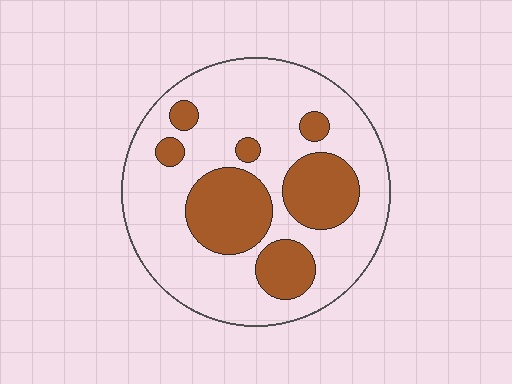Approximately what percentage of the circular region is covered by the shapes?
Approximately 30%.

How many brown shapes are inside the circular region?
7.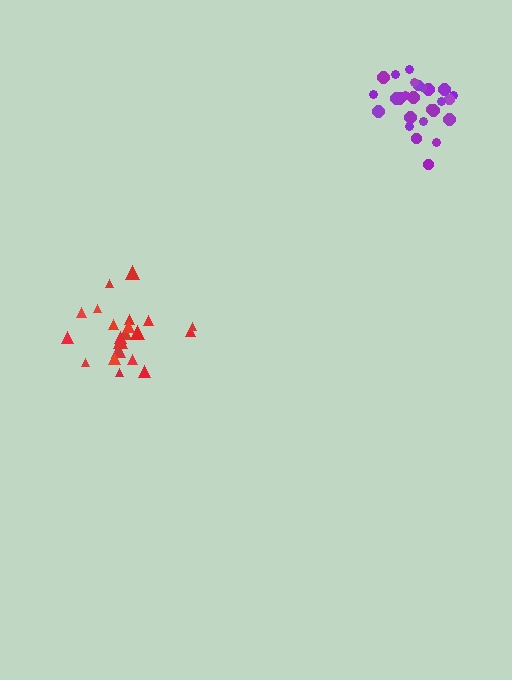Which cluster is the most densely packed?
Purple.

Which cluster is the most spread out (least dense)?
Red.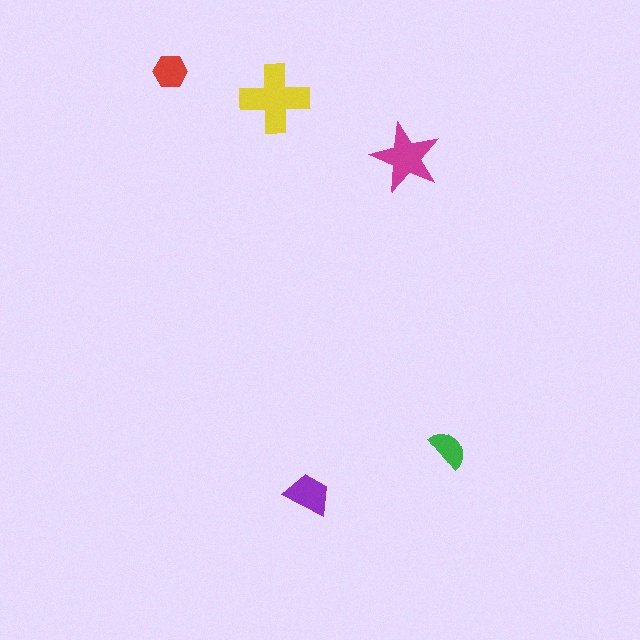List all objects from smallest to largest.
The green semicircle, the red hexagon, the purple trapezoid, the magenta star, the yellow cross.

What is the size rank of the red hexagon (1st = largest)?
4th.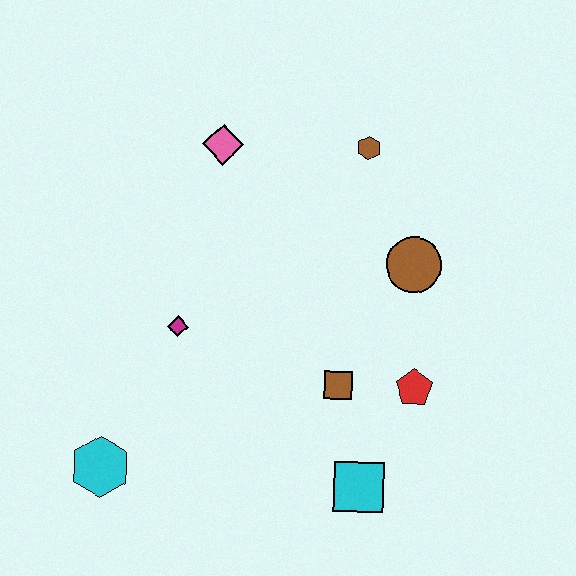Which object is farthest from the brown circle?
The cyan hexagon is farthest from the brown circle.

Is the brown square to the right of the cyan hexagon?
Yes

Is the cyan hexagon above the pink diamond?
No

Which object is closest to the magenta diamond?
The cyan hexagon is closest to the magenta diamond.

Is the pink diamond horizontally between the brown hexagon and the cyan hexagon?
Yes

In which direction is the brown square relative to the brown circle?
The brown square is below the brown circle.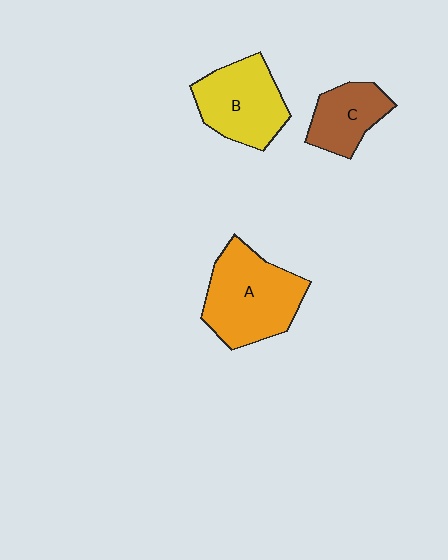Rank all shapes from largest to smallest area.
From largest to smallest: A (orange), B (yellow), C (brown).